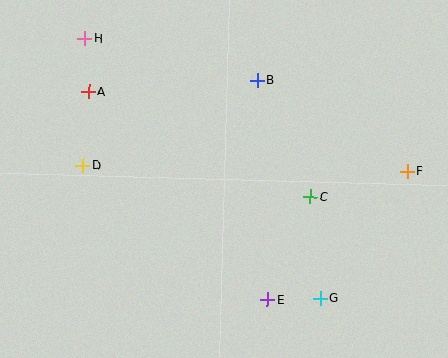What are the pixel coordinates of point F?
Point F is at (408, 172).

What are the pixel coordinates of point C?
Point C is at (310, 197).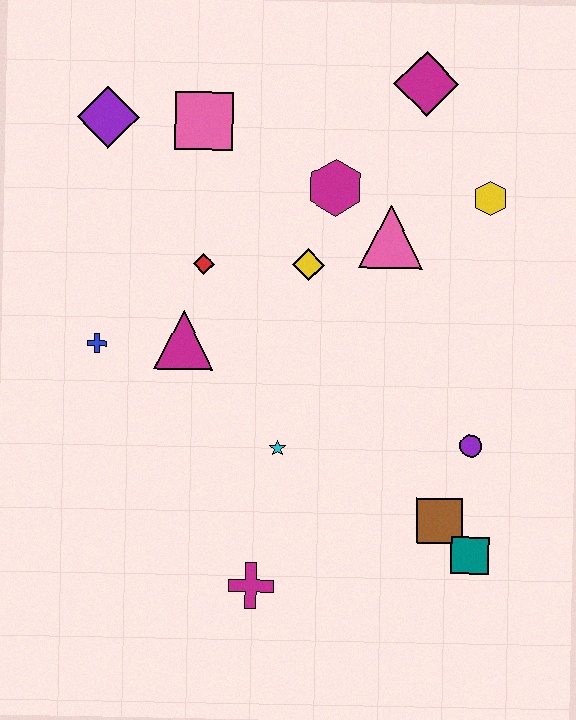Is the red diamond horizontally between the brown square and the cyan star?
No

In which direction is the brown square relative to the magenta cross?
The brown square is to the right of the magenta cross.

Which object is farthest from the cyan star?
The magenta diamond is farthest from the cyan star.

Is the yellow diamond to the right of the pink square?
Yes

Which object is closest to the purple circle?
The brown square is closest to the purple circle.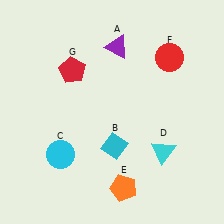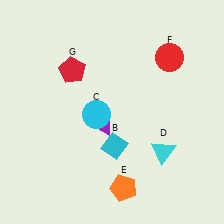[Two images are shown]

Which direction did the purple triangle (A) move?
The purple triangle (A) moved down.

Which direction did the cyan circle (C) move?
The cyan circle (C) moved up.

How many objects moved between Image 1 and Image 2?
2 objects moved between the two images.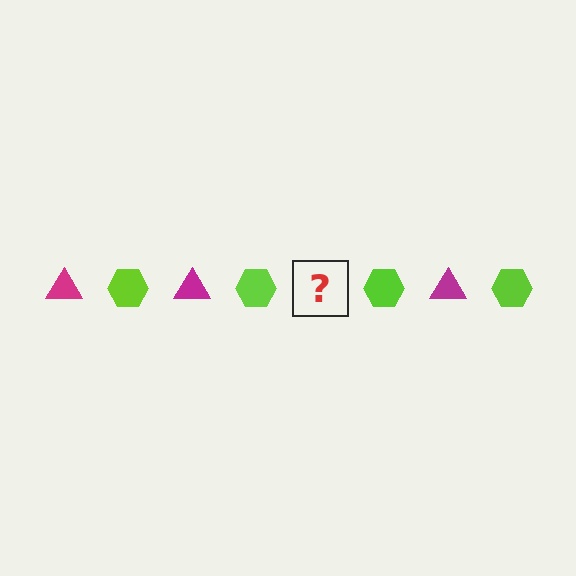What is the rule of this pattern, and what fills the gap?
The rule is that the pattern alternates between magenta triangle and lime hexagon. The gap should be filled with a magenta triangle.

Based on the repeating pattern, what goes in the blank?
The blank should be a magenta triangle.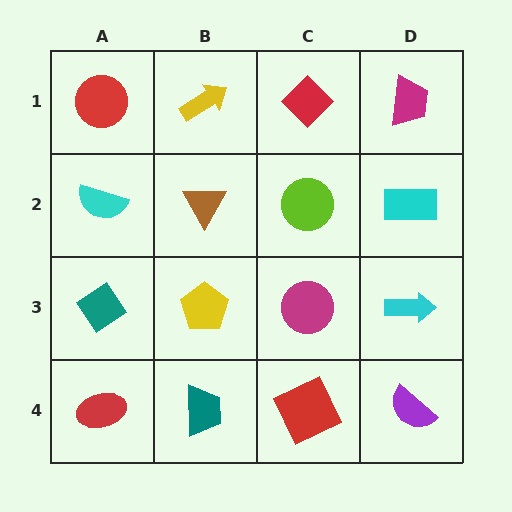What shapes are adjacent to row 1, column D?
A cyan rectangle (row 2, column D), a red diamond (row 1, column C).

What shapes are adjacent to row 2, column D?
A magenta trapezoid (row 1, column D), a cyan arrow (row 3, column D), a lime circle (row 2, column C).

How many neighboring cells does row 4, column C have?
3.